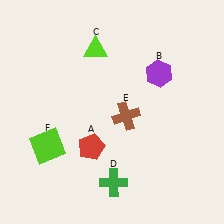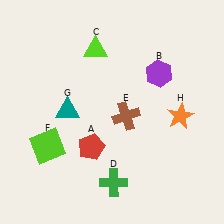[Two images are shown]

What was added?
A teal triangle (G), an orange star (H) were added in Image 2.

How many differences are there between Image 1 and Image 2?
There are 2 differences between the two images.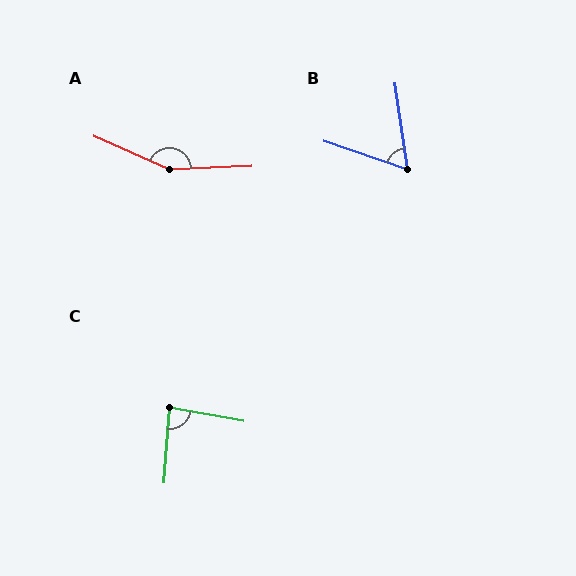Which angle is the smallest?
B, at approximately 63 degrees.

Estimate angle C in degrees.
Approximately 84 degrees.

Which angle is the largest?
A, at approximately 153 degrees.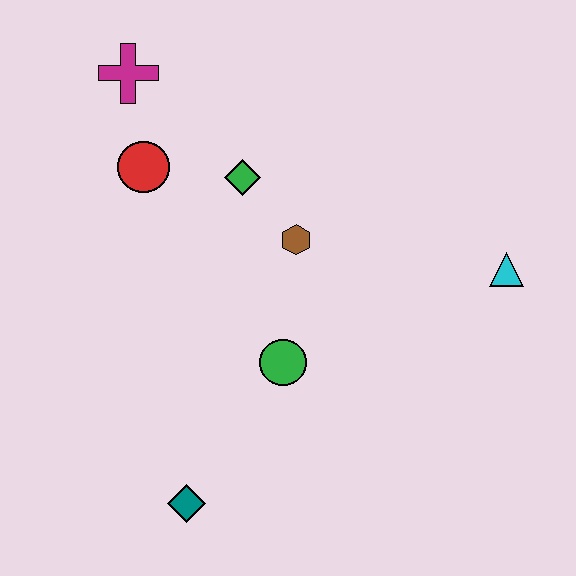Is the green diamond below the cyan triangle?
No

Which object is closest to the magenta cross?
The red circle is closest to the magenta cross.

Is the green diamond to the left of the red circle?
No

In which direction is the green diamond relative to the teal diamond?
The green diamond is above the teal diamond.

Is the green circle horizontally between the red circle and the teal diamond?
No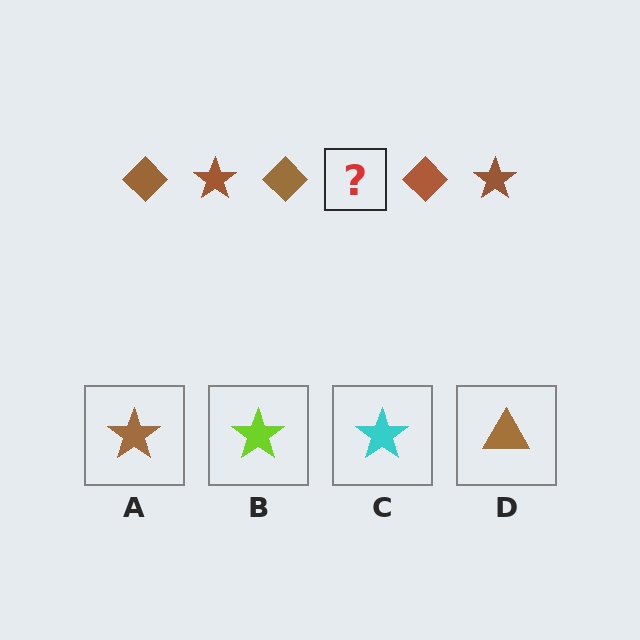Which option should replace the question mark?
Option A.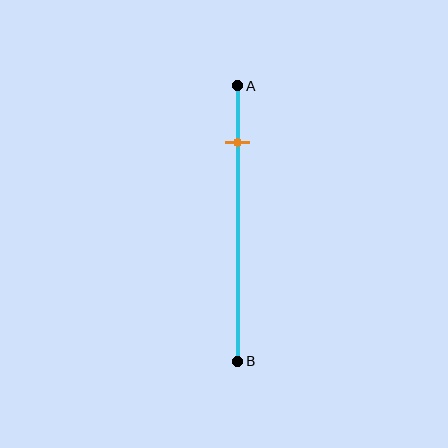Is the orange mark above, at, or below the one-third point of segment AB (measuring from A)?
The orange mark is above the one-third point of segment AB.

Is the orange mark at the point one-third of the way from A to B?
No, the mark is at about 20% from A, not at the 33% one-third point.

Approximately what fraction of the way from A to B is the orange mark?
The orange mark is approximately 20% of the way from A to B.